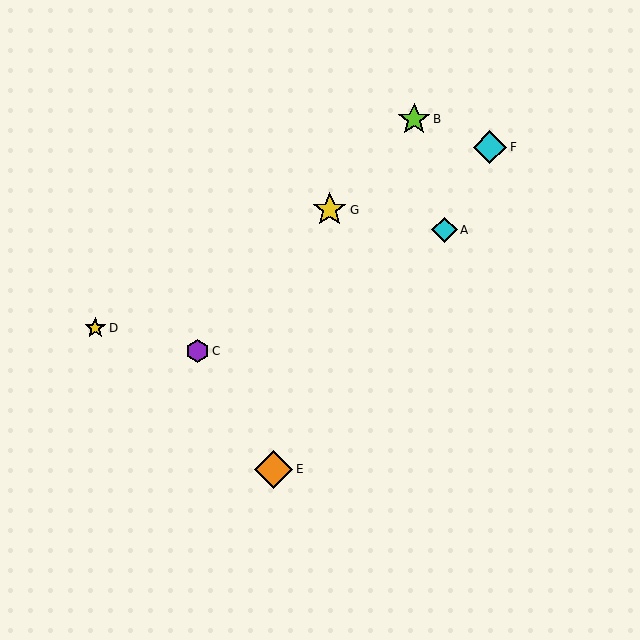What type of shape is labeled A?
Shape A is a cyan diamond.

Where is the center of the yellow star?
The center of the yellow star is at (330, 210).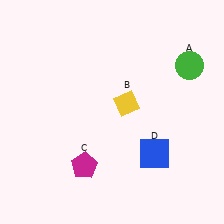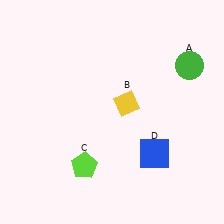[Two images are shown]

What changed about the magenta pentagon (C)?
In Image 1, C is magenta. In Image 2, it changed to lime.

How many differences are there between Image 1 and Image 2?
There is 1 difference between the two images.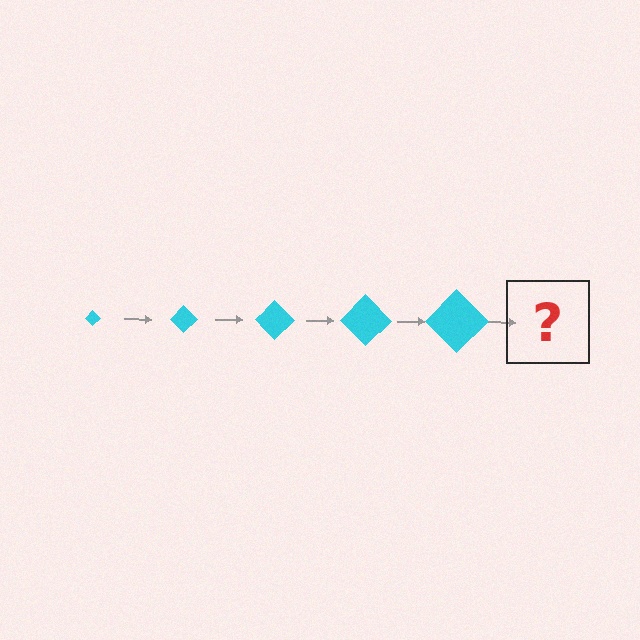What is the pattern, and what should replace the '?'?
The pattern is that the diamond gets progressively larger each step. The '?' should be a cyan diamond, larger than the previous one.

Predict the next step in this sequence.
The next step is a cyan diamond, larger than the previous one.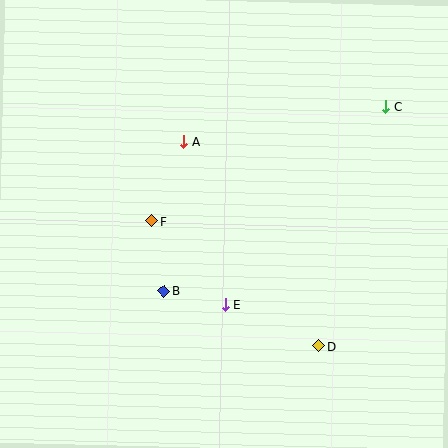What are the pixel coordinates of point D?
Point D is at (319, 346).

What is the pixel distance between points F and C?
The distance between F and C is 261 pixels.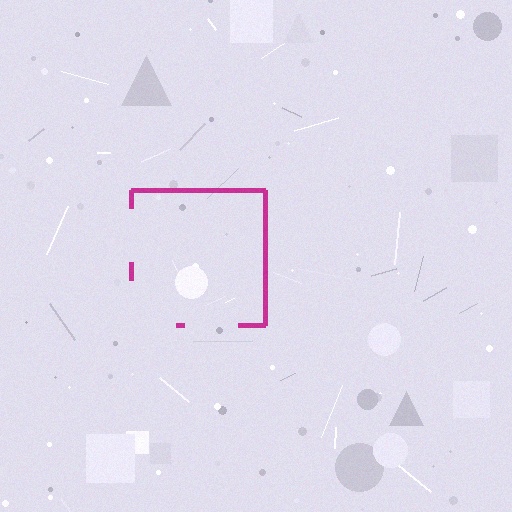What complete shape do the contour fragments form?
The contour fragments form a square.